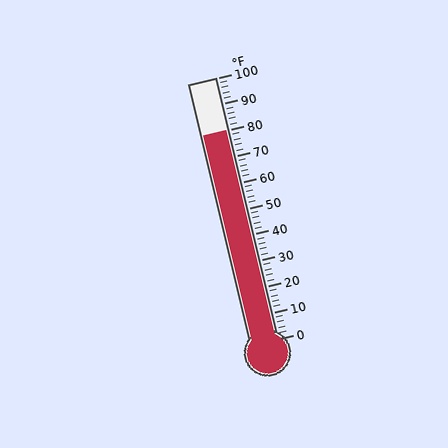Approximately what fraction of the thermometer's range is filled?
The thermometer is filled to approximately 80% of its range.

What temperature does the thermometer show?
The thermometer shows approximately 80°F.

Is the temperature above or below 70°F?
The temperature is above 70°F.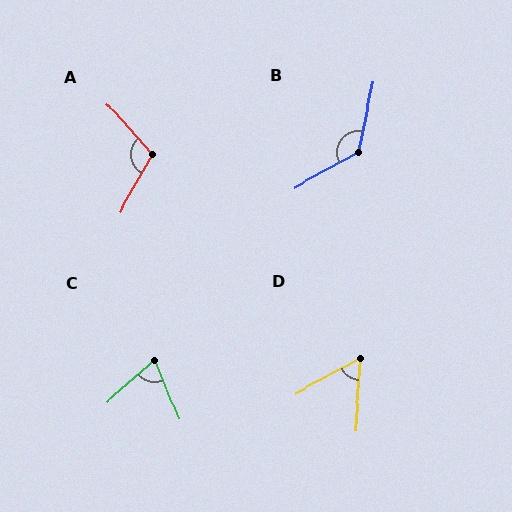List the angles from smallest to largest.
D (57°), C (70°), A (109°), B (131°).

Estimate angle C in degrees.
Approximately 70 degrees.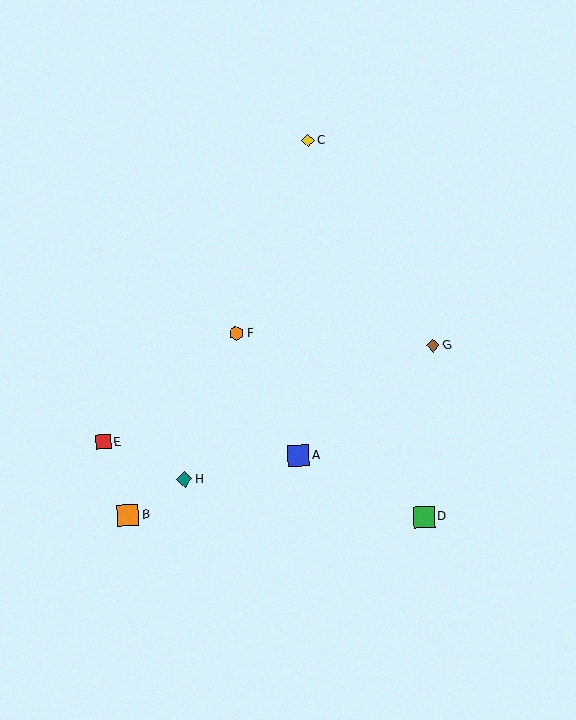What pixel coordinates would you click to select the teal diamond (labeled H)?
Click at (184, 479) to select the teal diamond H.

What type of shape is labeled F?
Shape F is an orange hexagon.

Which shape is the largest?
The orange square (labeled B) is the largest.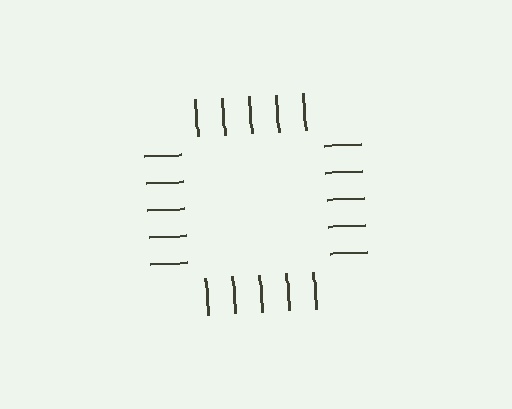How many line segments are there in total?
20 — 5 along each of the 4 edges.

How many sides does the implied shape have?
4 sides — the line-ends trace a square.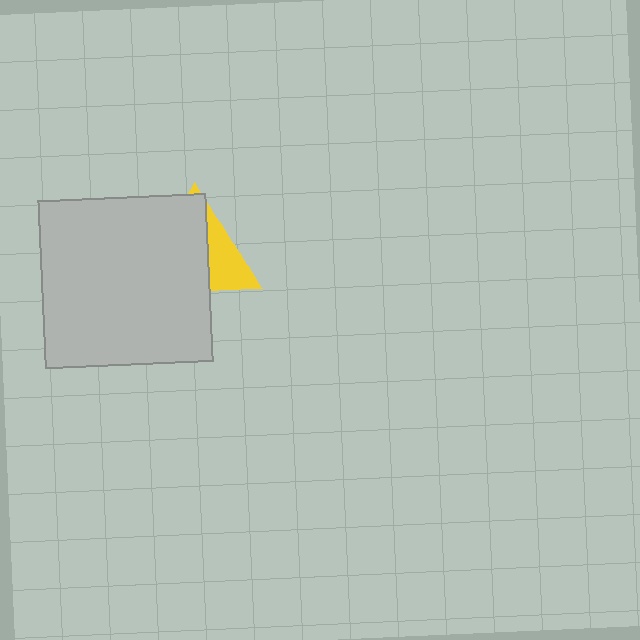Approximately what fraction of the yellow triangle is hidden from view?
Roughly 65% of the yellow triangle is hidden behind the light gray square.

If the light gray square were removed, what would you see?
You would see the complete yellow triangle.